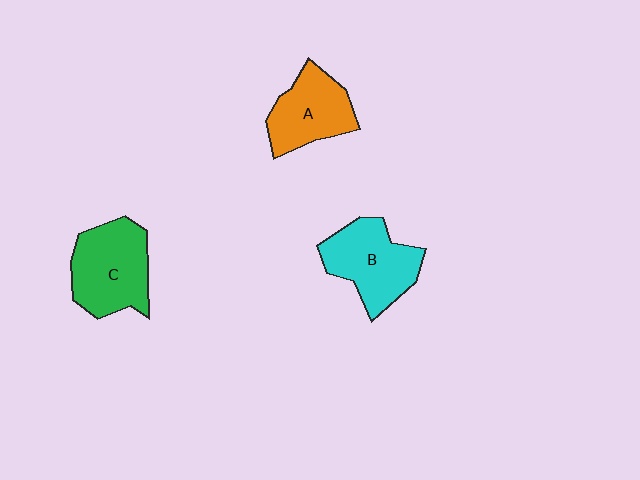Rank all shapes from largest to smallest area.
From largest to smallest: C (green), B (cyan), A (orange).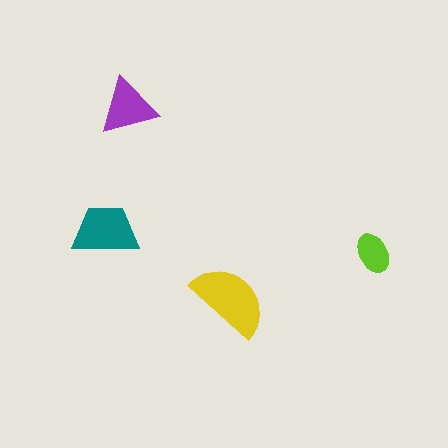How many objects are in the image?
There are 4 objects in the image.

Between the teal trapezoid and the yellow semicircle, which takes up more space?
The yellow semicircle.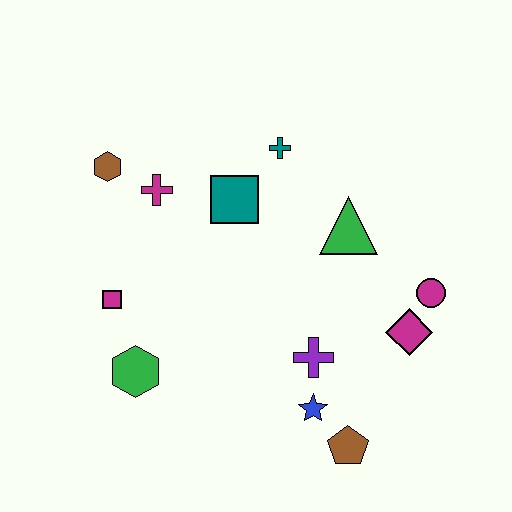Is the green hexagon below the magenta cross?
Yes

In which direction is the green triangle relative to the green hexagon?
The green triangle is to the right of the green hexagon.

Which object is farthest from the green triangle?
The green hexagon is farthest from the green triangle.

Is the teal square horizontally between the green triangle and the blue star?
No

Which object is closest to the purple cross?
The blue star is closest to the purple cross.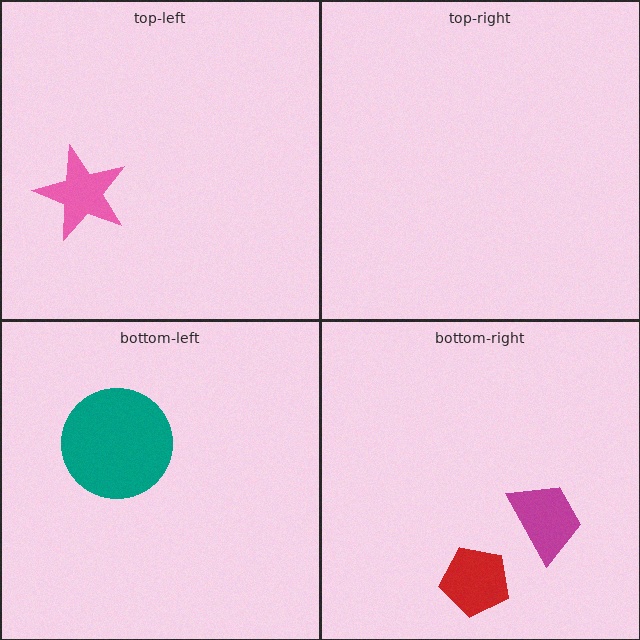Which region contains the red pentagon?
The bottom-right region.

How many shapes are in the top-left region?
1.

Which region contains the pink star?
The top-left region.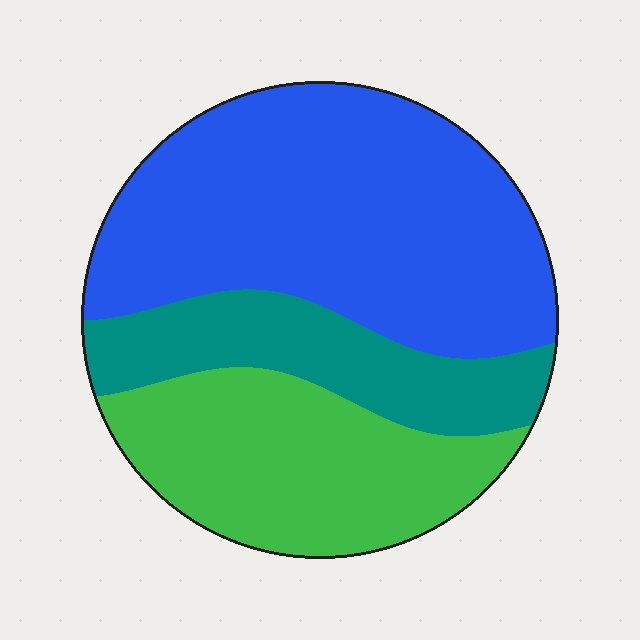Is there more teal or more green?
Green.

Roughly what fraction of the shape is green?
Green covers 29% of the shape.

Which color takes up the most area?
Blue, at roughly 50%.